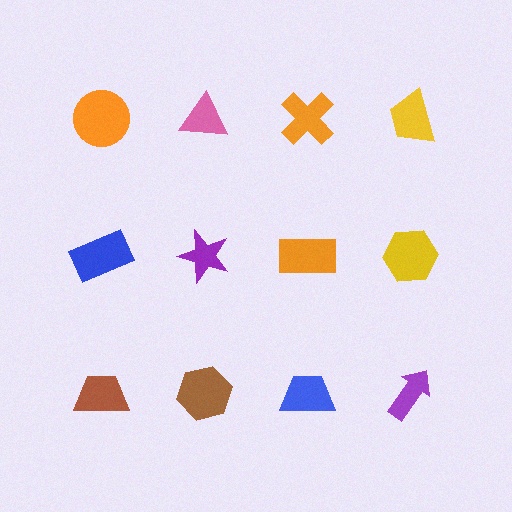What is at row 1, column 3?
An orange cross.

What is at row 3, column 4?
A purple arrow.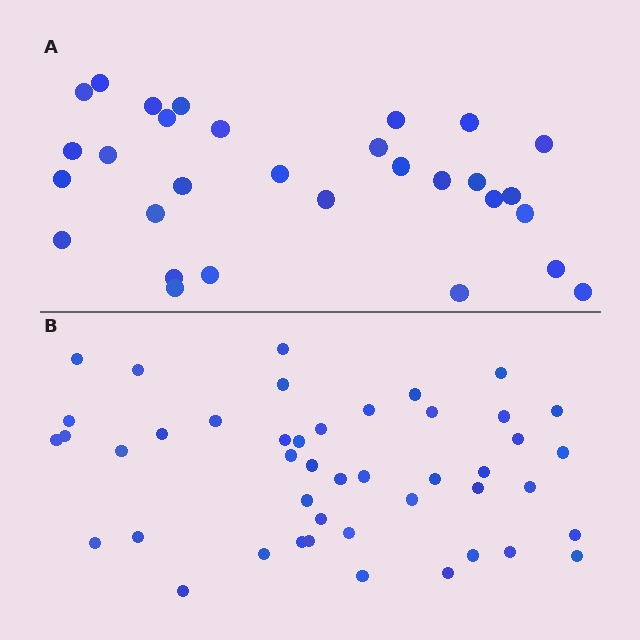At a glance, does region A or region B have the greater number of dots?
Region B (the bottom region) has more dots.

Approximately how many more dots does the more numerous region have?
Region B has approximately 15 more dots than region A.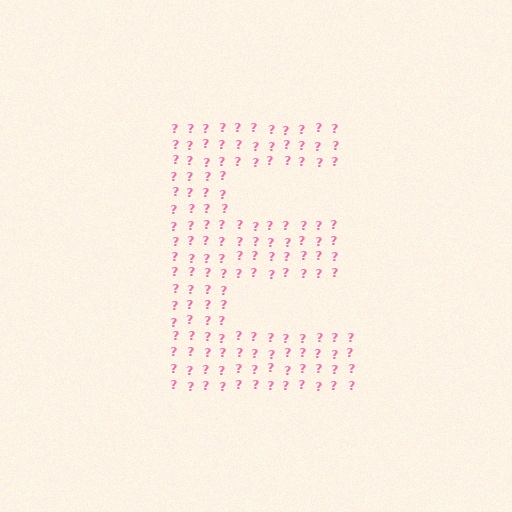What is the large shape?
The large shape is the letter E.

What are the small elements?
The small elements are question marks.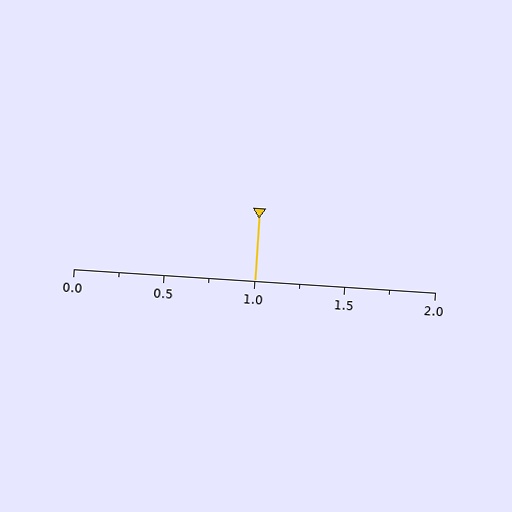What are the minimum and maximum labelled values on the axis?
The axis runs from 0.0 to 2.0.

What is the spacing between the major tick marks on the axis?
The major ticks are spaced 0.5 apart.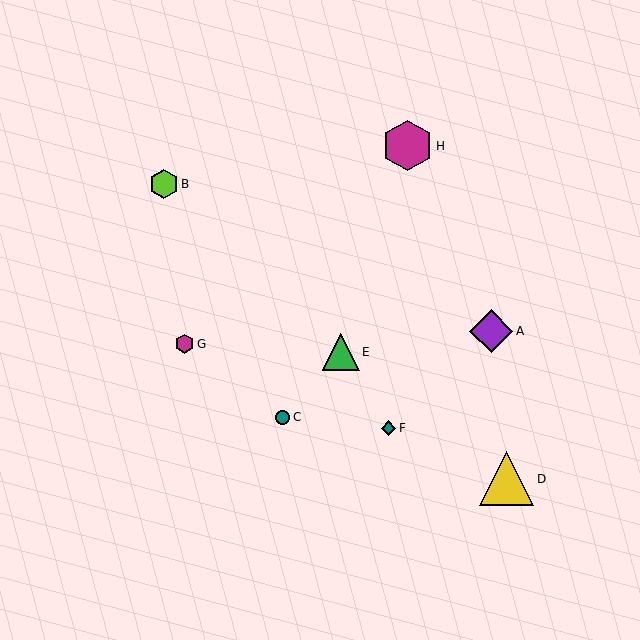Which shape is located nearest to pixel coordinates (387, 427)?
The teal diamond (labeled F) at (389, 428) is nearest to that location.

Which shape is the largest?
The yellow triangle (labeled D) is the largest.